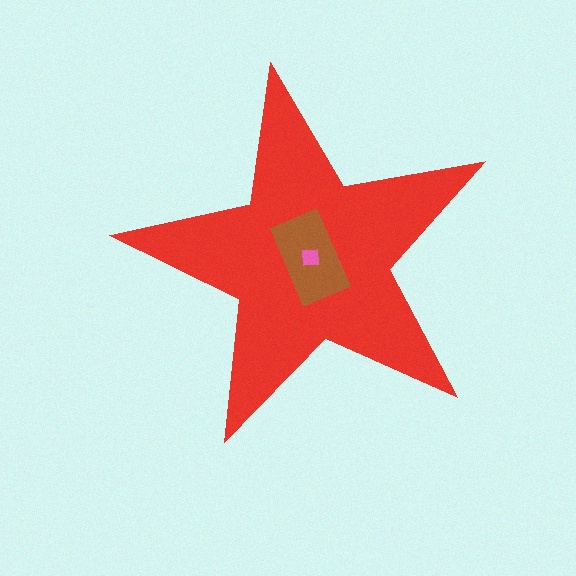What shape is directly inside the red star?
The brown rectangle.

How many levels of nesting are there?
3.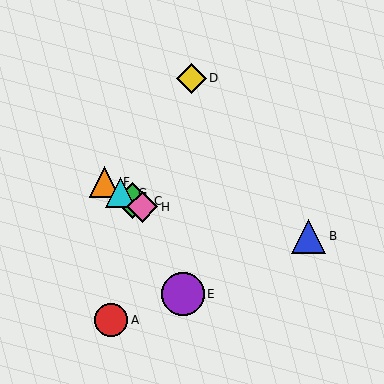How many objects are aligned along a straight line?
4 objects (C, F, G, H) are aligned along a straight line.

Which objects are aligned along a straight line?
Objects C, F, G, H are aligned along a straight line.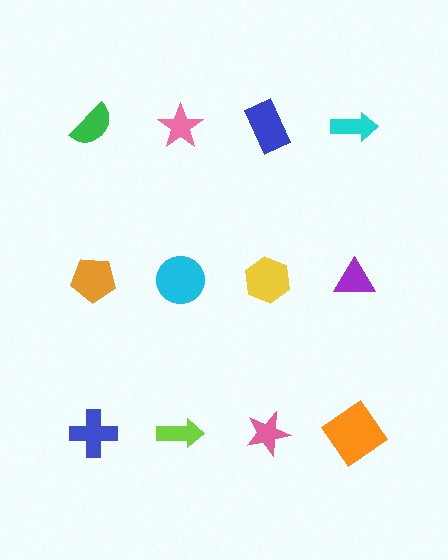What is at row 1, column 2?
A pink star.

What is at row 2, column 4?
A purple triangle.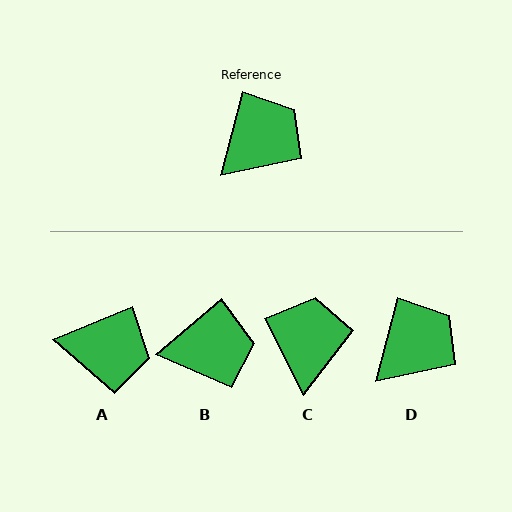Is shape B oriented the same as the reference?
No, it is off by about 35 degrees.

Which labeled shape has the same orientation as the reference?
D.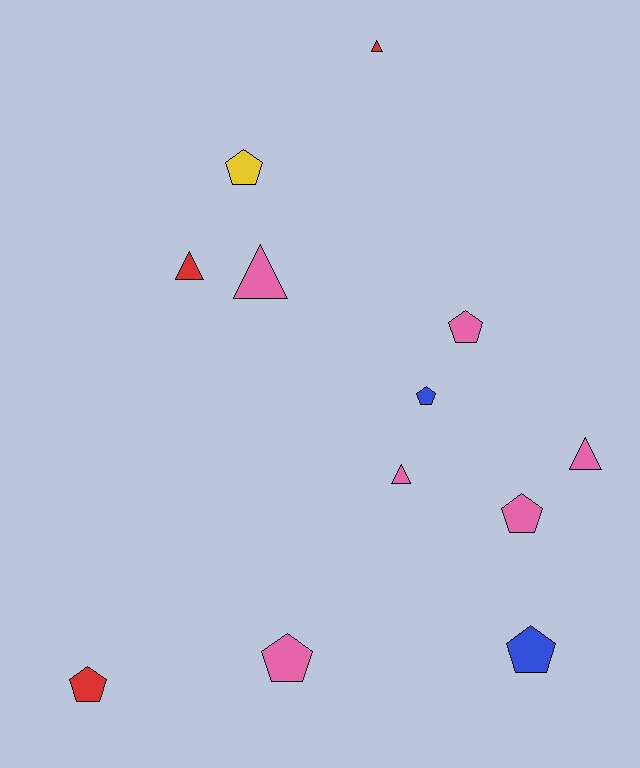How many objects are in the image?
There are 12 objects.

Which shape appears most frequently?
Pentagon, with 7 objects.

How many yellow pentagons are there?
There is 1 yellow pentagon.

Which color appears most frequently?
Pink, with 6 objects.